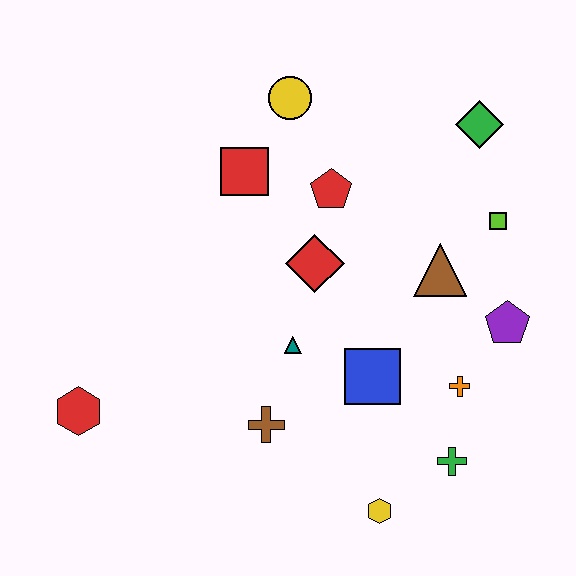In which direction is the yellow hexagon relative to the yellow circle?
The yellow hexagon is below the yellow circle.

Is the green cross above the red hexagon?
No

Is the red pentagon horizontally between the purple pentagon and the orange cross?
No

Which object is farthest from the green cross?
The yellow circle is farthest from the green cross.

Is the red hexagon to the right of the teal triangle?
No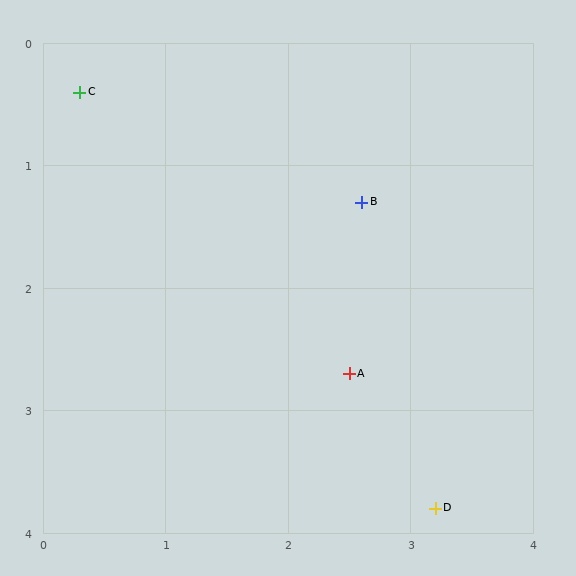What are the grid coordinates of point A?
Point A is at approximately (2.5, 2.7).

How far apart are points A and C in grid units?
Points A and C are about 3.2 grid units apart.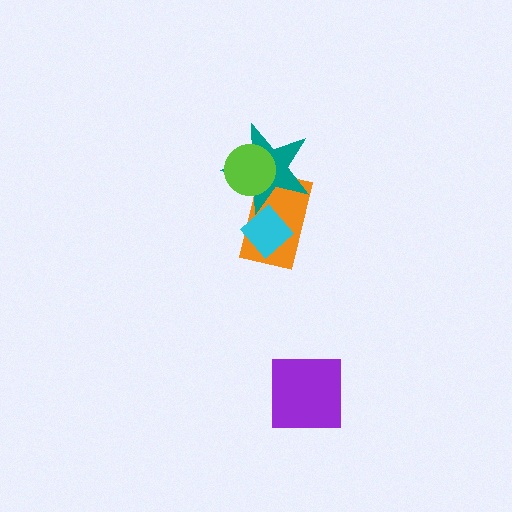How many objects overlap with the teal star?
3 objects overlap with the teal star.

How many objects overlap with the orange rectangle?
3 objects overlap with the orange rectangle.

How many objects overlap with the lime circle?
2 objects overlap with the lime circle.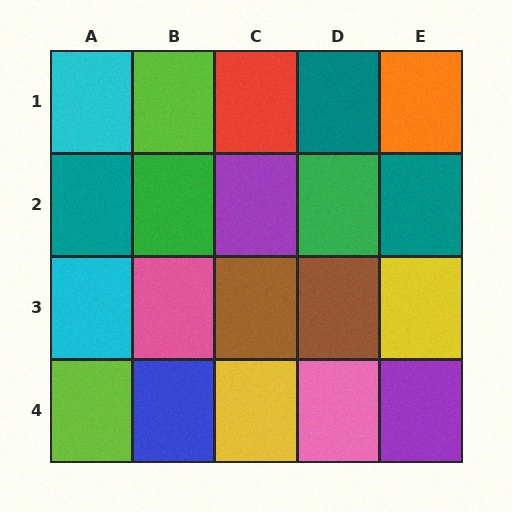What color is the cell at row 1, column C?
Red.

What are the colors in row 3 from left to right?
Cyan, pink, brown, brown, yellow.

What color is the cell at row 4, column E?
Purple.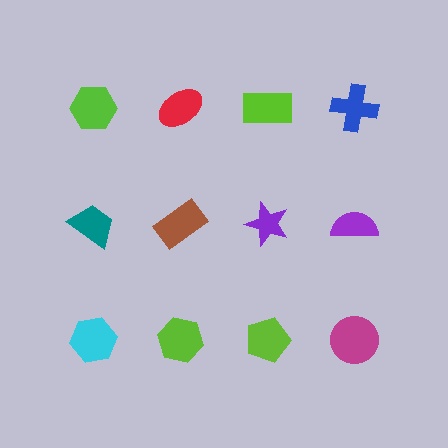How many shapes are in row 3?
4 shapes.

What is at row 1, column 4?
A blue cross.